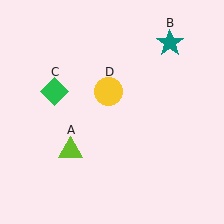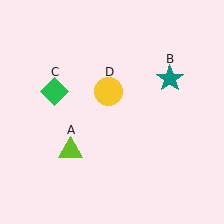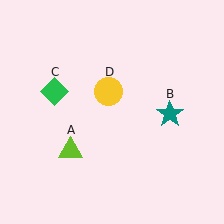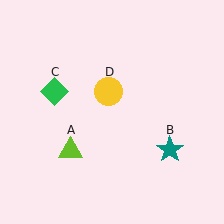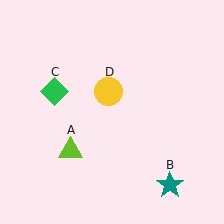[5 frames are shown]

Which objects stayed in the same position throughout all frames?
Lime triangle (object A) and green diamond (object C) and yellow circle (object D) remained stationary.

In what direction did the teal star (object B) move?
The teal star (object B) moved down.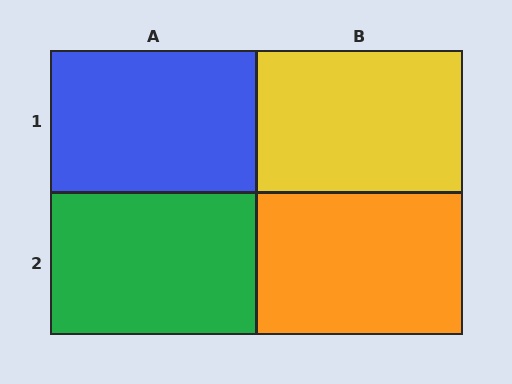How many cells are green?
1 cell is green.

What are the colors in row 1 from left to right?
Blue, yellow.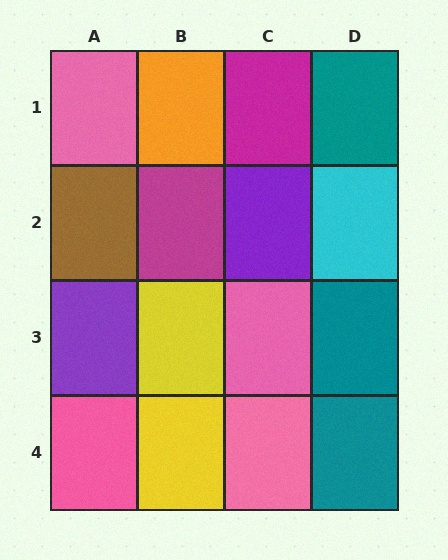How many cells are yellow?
2 cells are yellow.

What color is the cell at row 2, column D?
Cyan.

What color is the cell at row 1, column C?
Magenta.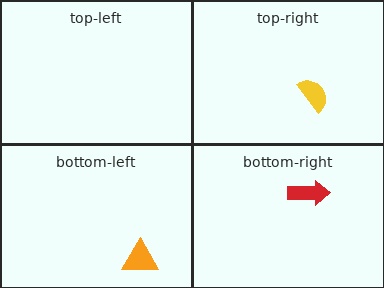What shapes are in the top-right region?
The yellow semicircle.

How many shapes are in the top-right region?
1.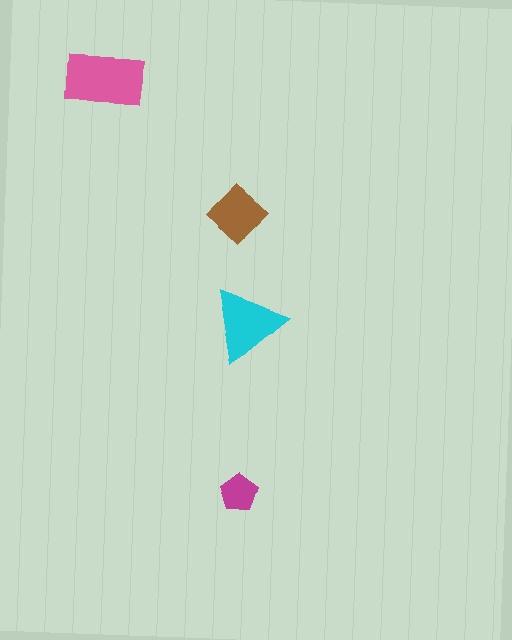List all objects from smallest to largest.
The magenta pentagon, the brown diamond, the cyan triangle, the pink rectangle.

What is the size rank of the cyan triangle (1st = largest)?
2nd.